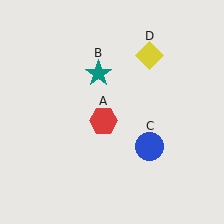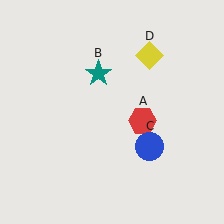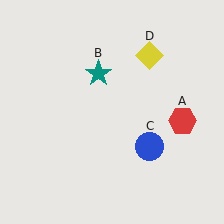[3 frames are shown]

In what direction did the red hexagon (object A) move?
The red hexagon (object A) moved right.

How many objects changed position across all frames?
1 object changed position: red hexagon (object A).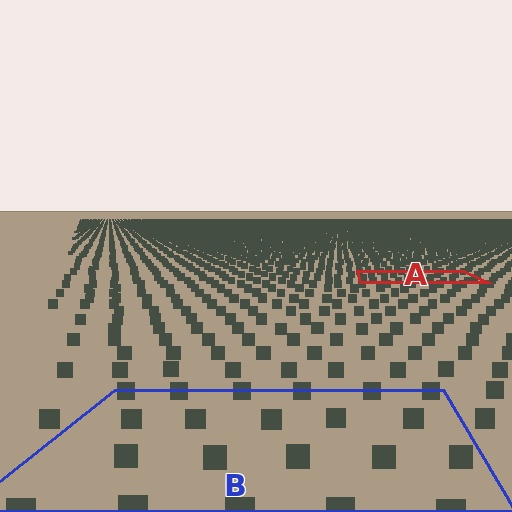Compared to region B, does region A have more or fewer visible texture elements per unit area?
Region A has more texture elements per unit area — they are packed more densely because it is farther away.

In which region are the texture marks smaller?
The texture marks are smaller in region A, because it is farther away.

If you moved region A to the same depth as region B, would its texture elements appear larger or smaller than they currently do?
They would appear larger. At a closer depth, the same texture elements are projected at a bigger on-screen size.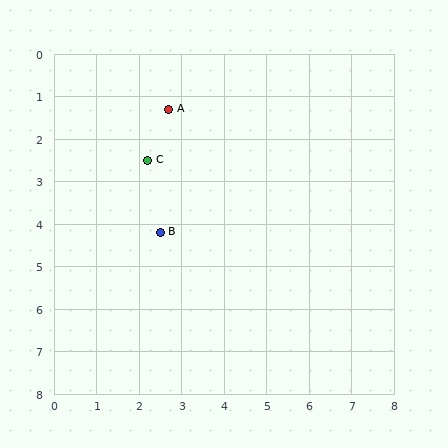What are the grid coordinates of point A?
Point A is at approximately (2.7, 1.3).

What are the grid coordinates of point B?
Point B is at approximately (2.5, 4.2).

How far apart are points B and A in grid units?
Points B and A are about 2.9 grid units apart.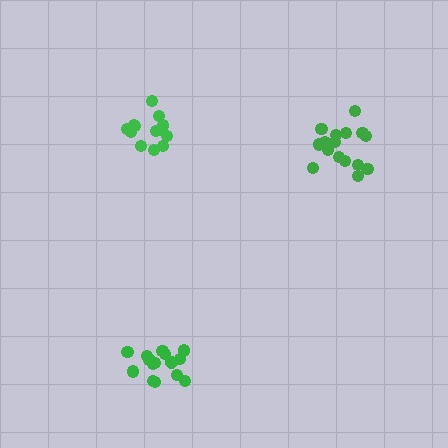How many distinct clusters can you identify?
There are 3 distinct clusters.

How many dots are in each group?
Group 1: 17 dots, Group 2: 15 dots, Group 3: 13 dots (45 total).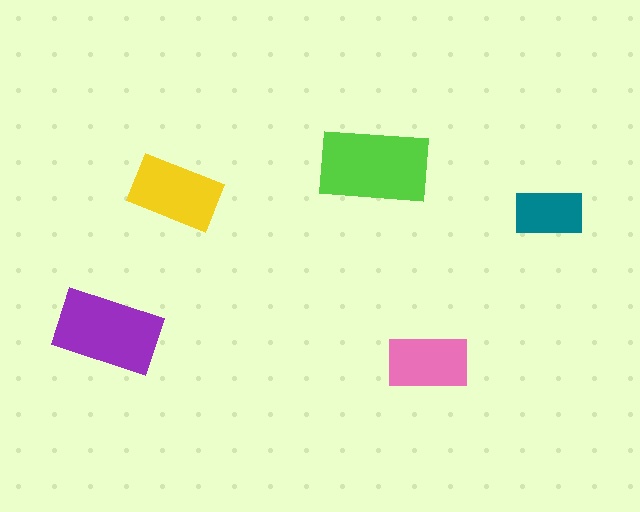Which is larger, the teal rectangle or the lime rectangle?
The lime one.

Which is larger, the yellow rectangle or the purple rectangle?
The purple one.